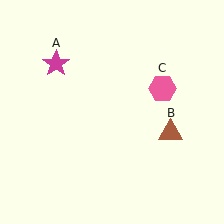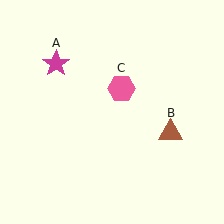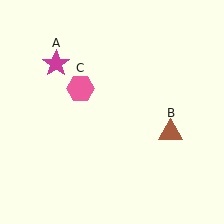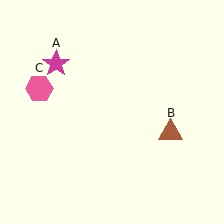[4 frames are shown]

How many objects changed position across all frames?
1 object changed position: pink hexagon (object C).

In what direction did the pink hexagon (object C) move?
The pink hexagon (object C) moved left.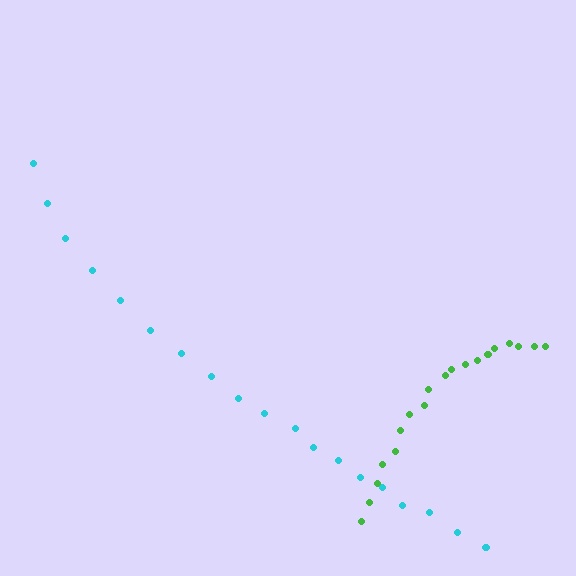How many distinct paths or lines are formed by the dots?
There are 2 distinct paths.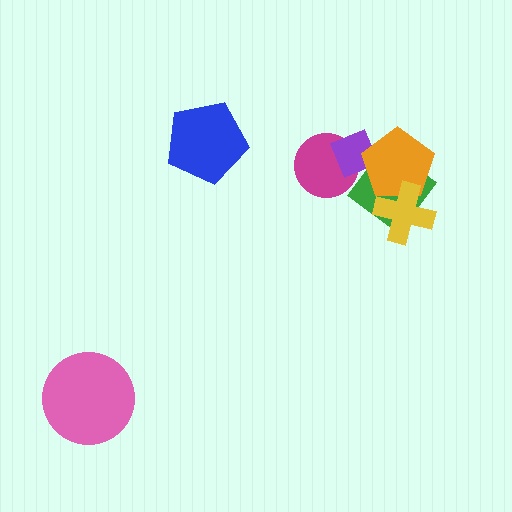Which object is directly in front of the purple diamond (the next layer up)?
The green diamond is directly in front of the purple diamond.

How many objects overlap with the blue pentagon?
0 objects overlap with the blue pentagon.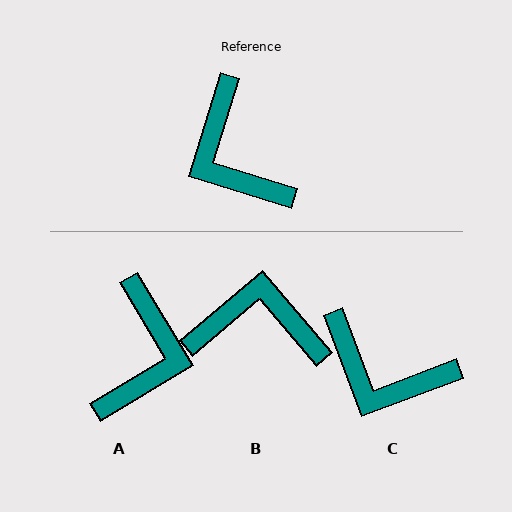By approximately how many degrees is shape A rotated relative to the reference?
Approximately 138 degrees counter-clockwise.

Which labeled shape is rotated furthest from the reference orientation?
A, about 138 degrees away.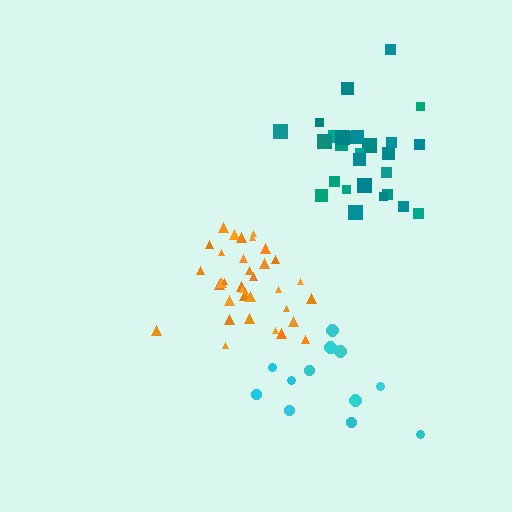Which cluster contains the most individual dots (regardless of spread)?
Orange (35).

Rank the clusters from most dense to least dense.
orange, teal, cyan.